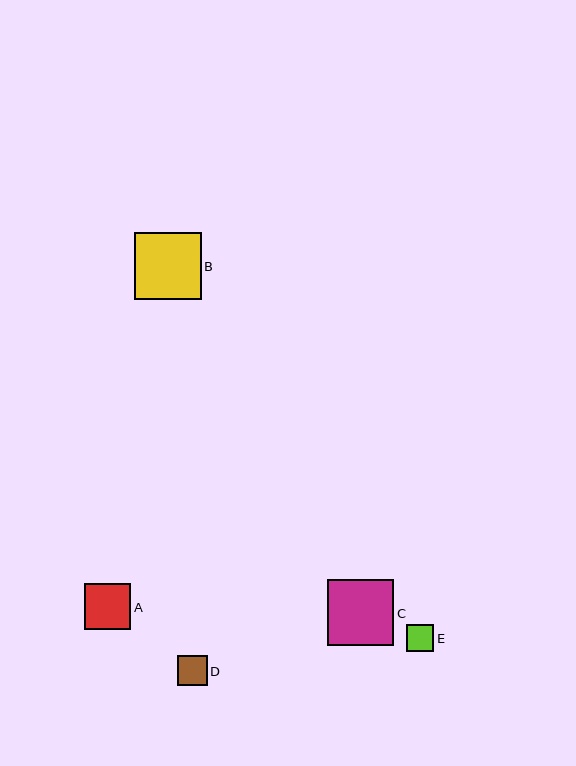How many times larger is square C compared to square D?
Square C is approximately 2.2 times the size of square D.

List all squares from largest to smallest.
From largest to smallest: B, C, A, D, E.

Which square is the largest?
Square B is the largest with a size of approximately 67 pixels.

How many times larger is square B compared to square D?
Square B is approximately 2.2 times the size of square D.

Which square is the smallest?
Square E is the smallest with a size of approximately 27 pixels.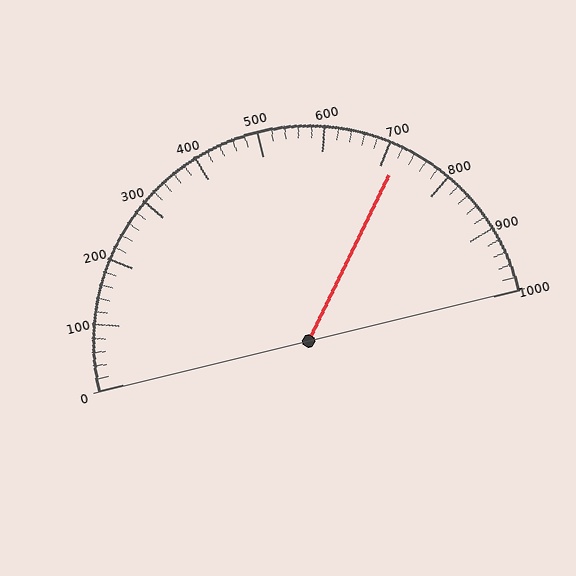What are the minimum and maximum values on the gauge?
The gauge ranges from 0 to 1000.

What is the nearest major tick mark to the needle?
The nearest major tick mark is 700.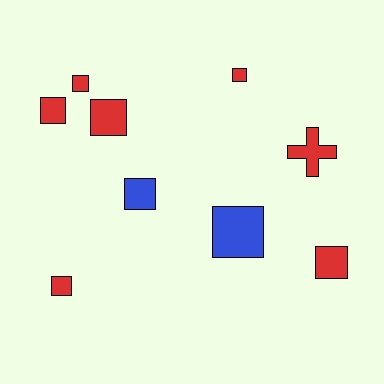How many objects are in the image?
There are 9 objects.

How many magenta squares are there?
There are no magenta squares.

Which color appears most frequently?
Red, with 7 objects.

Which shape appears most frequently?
Square, with 8 objects.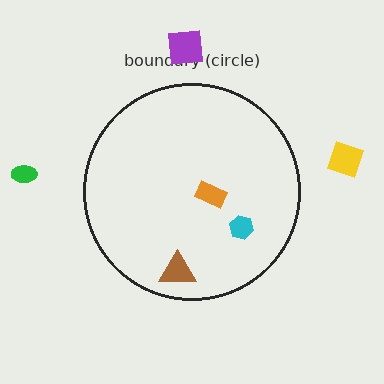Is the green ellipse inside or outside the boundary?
Outside.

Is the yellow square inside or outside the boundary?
Outside.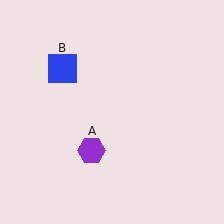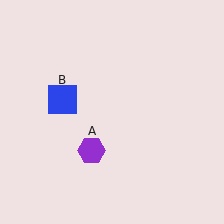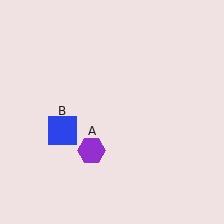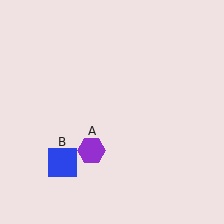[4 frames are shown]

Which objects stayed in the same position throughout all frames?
Purple hexagon (object A) remained stationary.